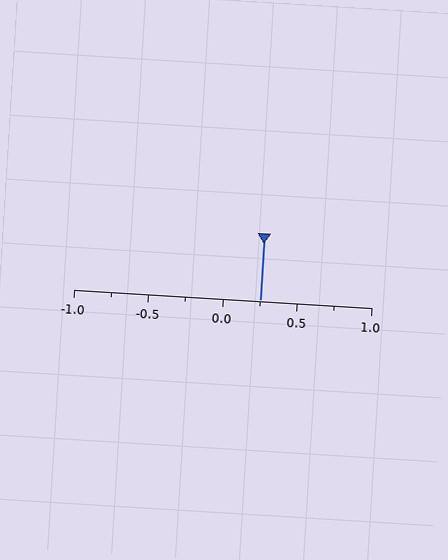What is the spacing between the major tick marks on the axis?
The major ticks are spaced 0.5 apart.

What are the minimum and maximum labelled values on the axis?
The axis runs from -1.0 to 1.0.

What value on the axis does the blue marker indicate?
The marker indicates approximately 0.25.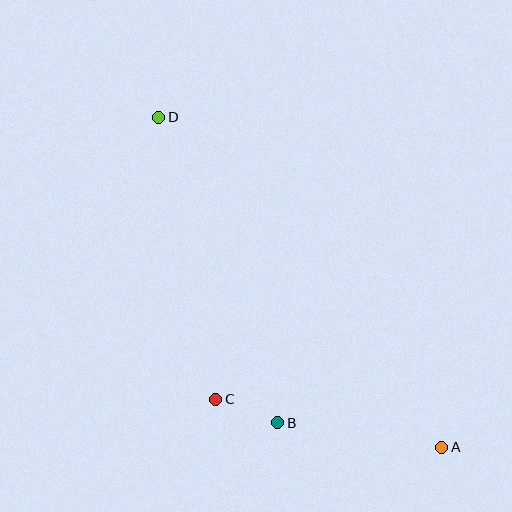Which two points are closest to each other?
Points B and C are closest to each other.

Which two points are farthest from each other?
Points A and D are farthest from each other.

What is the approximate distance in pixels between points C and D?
The distance between C and D is approximately 288 pixels.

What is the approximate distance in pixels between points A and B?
The distance between A and B is approximately 166 pixels.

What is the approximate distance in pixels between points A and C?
The distance between A and C is approximately 231 pixels.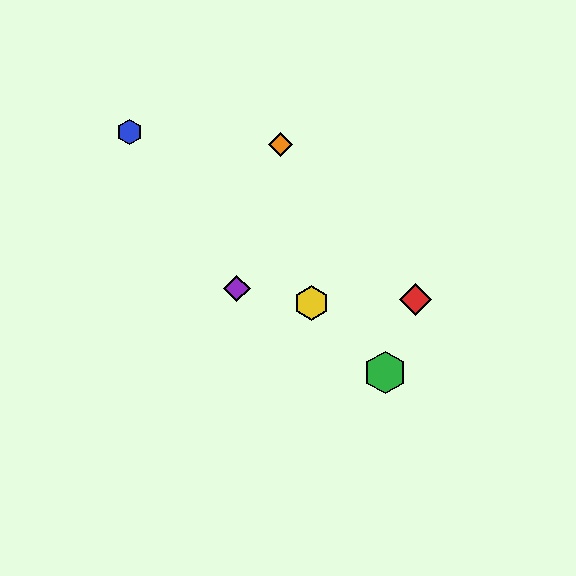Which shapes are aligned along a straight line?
The blue hexagon, the green hexagon, the yellow hexagon are aligned along a straight line.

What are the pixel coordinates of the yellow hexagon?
The yellow hexagon is at (311, 303).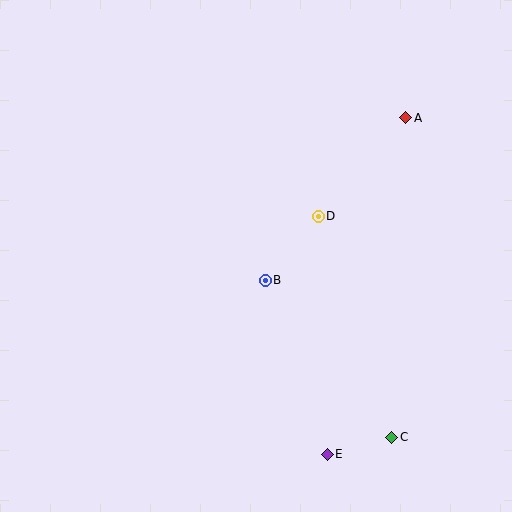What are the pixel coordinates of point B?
Point B is at (265, 280).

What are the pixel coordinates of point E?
Point E is at (327, 454).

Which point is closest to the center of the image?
Point B at (265, 280) is closest to the center.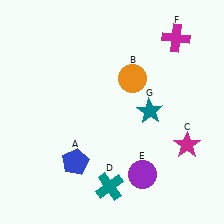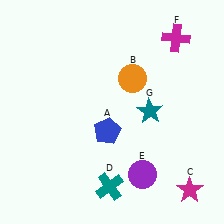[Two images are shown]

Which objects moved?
The objects that moved are: the blue pentagon (A), the magenta star (C).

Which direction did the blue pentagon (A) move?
The blue pentagon (A) moved right.